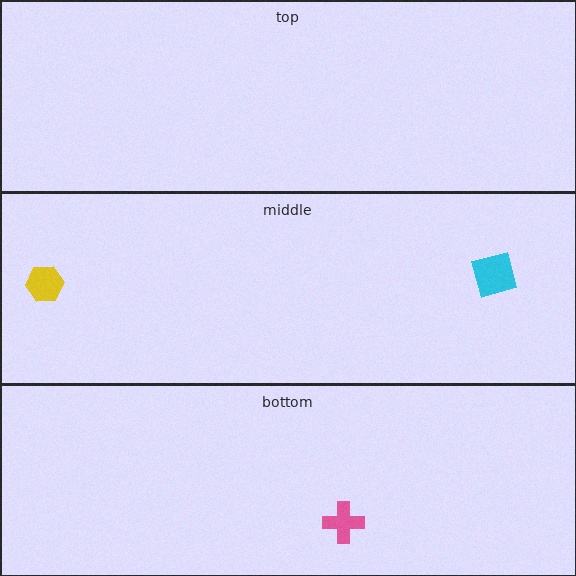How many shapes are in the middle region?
2.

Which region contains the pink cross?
The bottom region.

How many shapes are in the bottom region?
1.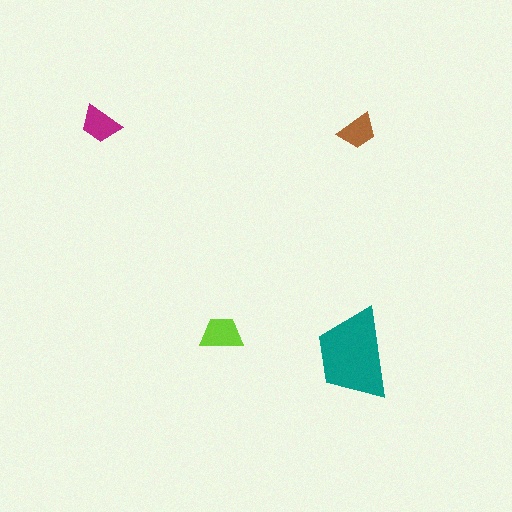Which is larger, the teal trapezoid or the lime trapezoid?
The teal one.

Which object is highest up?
The magenta trapezoid is topmost.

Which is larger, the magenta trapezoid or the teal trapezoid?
The teal one.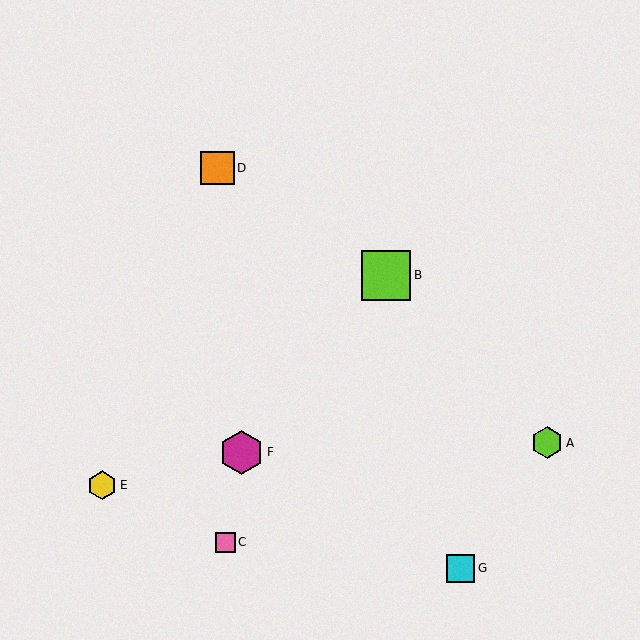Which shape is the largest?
The lime square (labeled B) is the largest.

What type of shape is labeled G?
Shape G is a cyan square.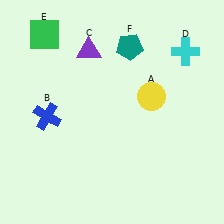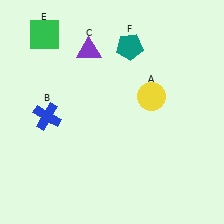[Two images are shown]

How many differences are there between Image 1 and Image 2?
There is 1 difference between the two images.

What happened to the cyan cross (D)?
The cyan cross (D) was removed in Image 2. It was in the top-right area of Image 1.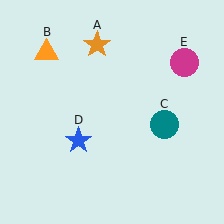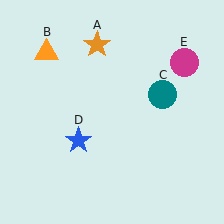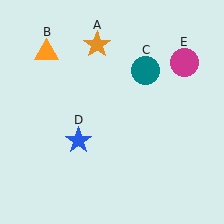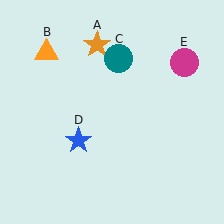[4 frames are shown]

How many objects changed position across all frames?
1 object changed position: teal circle (object C).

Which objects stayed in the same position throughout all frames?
Orange star (object A) and orange triangle (object B) and blue star (object D) and magenta circle (object E) remained stationary.